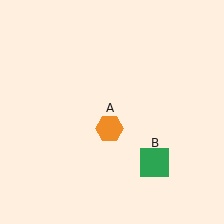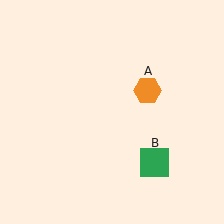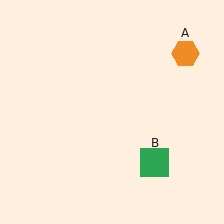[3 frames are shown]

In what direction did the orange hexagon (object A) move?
The orange hexagon (object A) moved up and to the right.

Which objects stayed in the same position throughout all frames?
Green square (object B) remained stationary.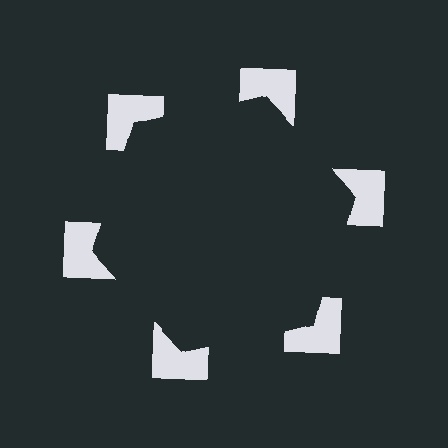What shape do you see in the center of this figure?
An illusory hexagon — its edges are inferred from the aligned wedge cuts in the notched squares, not physically drawn.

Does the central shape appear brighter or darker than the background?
It typically appears slightly darker than the background, even though no actual brightness change is drawn.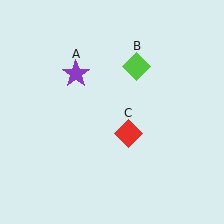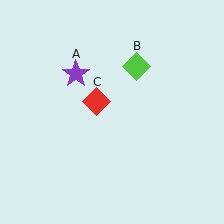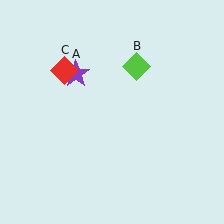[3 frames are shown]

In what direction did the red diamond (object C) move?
The red diamond (object C) moved up and to the left.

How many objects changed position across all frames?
1 object changed position: red diamond (object C).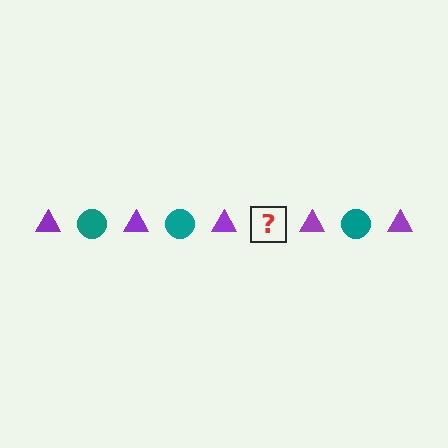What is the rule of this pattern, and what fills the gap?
The rule is that the pattern alternates between purple triangle and teal circle. The gap should be filled with a teal circle.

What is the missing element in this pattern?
The missing element is a teal circle.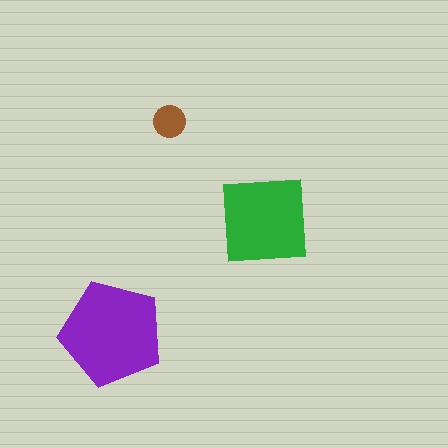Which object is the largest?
The purple pentagon.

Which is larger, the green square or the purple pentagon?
The purple pentagon.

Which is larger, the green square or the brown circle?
The green square.